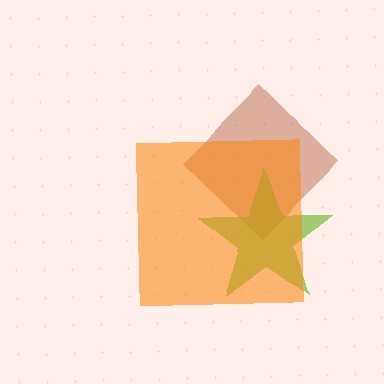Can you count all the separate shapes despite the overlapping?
Yes, there are 3 separate shapes.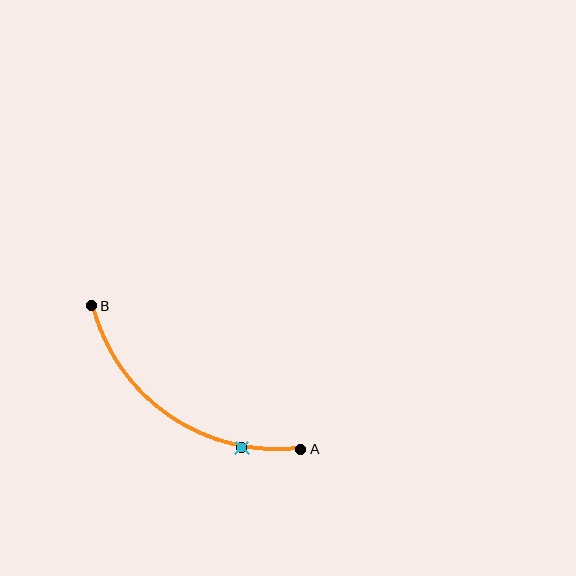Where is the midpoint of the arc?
The arc midpoint is the point on the curve farthest from the straight line joining A and B. It sits below and to the left of that line.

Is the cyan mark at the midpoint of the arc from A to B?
No. The cyan mark lies on the arc but is closer to endpoint A. The arc midpoint would be at the point on the curve equidistant along the arc from both A and B.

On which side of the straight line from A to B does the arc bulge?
The arc bulges below and to the left of the straight line connecting A and B.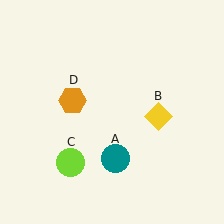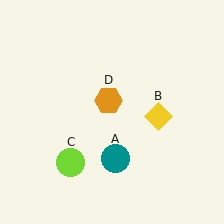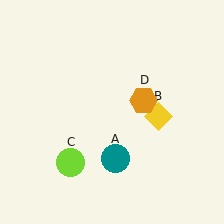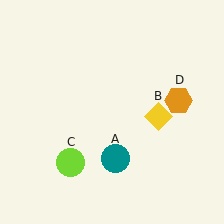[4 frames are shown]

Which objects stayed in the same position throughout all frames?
Teal circle (object A) and yellow diamond (object B) and lime circle (object C) remained stationary.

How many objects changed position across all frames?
1 object changed position: orange hexagon (object D).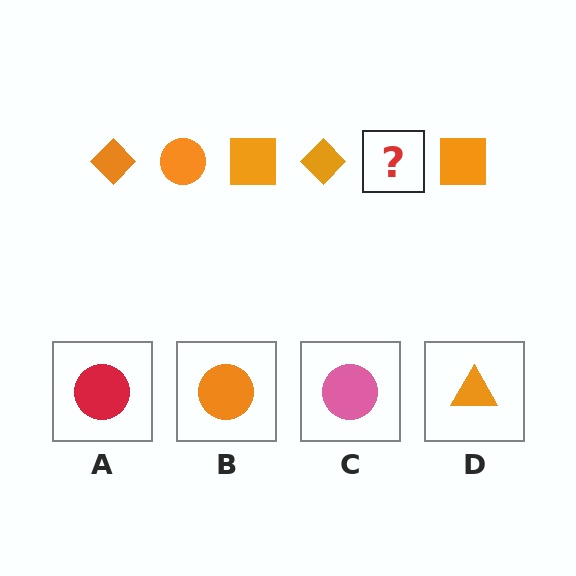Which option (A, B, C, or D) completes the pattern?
B.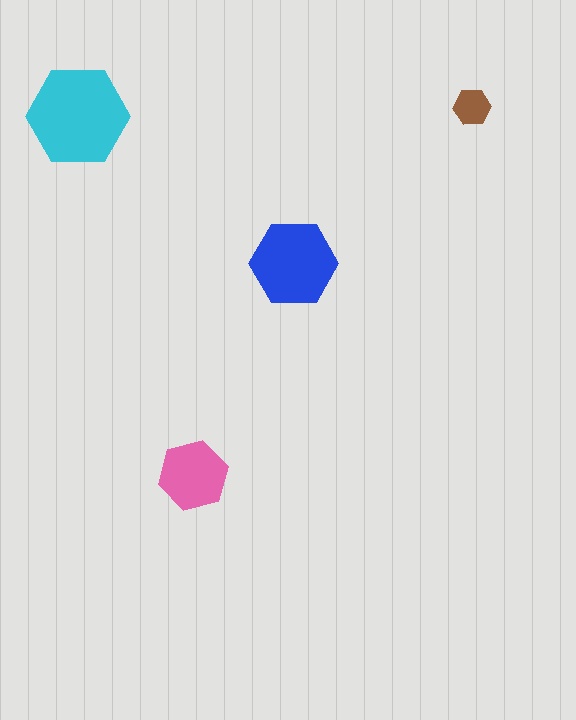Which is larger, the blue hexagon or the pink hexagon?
The blue one.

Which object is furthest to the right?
The brown hexagon is rightmost.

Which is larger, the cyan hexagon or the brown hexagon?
The cyan one.